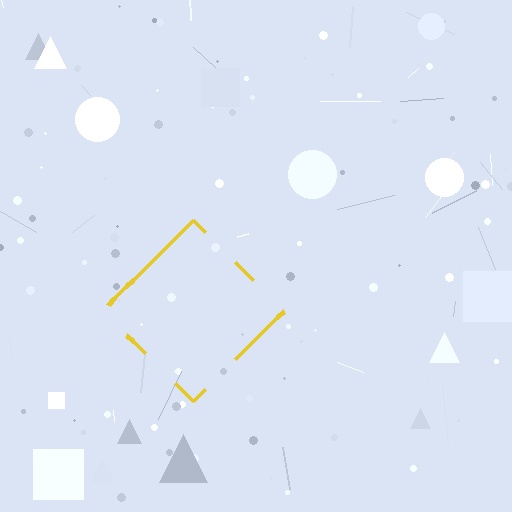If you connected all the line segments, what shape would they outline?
They would outline a diamond.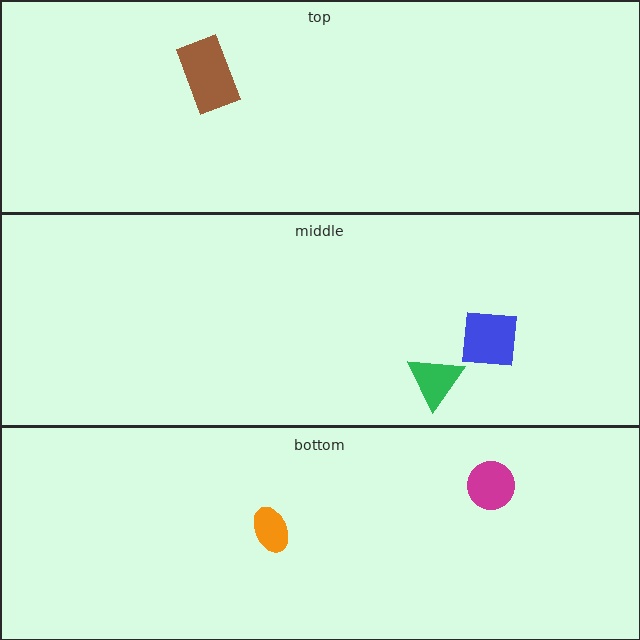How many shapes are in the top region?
1.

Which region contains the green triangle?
The middle region.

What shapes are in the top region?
The brown rectangle.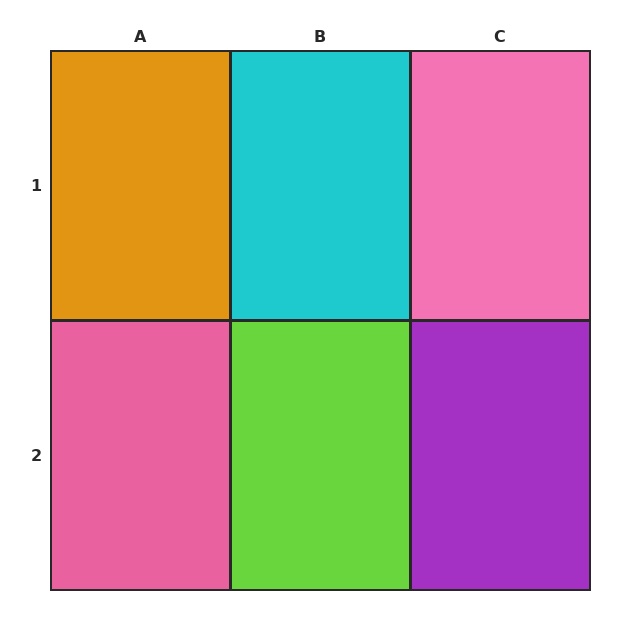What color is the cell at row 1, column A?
Orange.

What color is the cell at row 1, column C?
Pink.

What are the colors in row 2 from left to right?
Pink, lime, purple.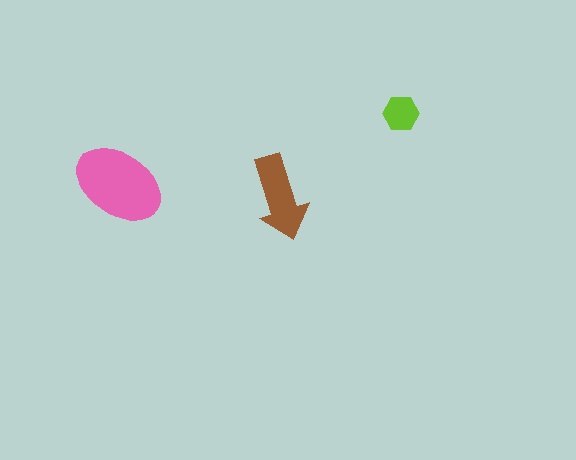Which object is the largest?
The pink ellipse.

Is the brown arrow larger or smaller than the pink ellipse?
Smaller.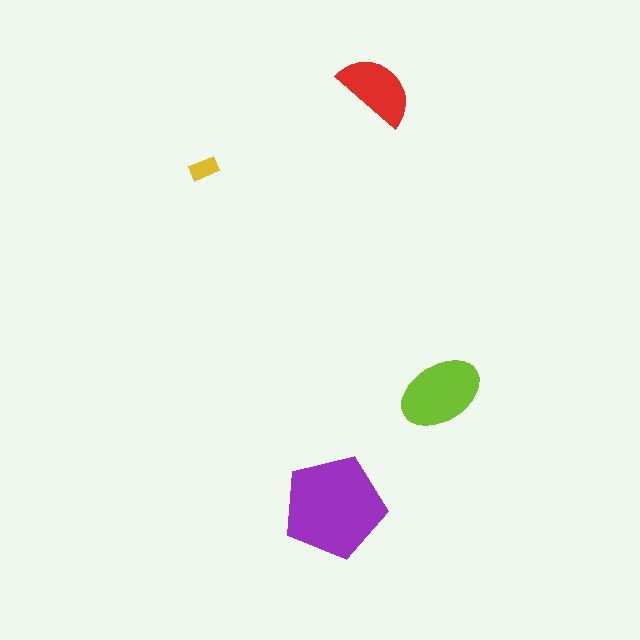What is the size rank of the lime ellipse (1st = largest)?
2nd.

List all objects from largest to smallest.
The purple pentagon, the lime ellipse, the red semicircle, the yellow rectangle.